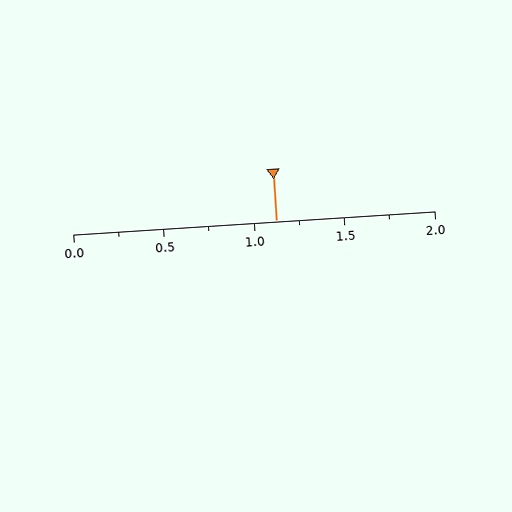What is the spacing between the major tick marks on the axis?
The major ticks are spaced 0.5 apart.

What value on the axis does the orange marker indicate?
The marker indicates approximately 1.12.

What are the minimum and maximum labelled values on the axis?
The axis runs from 0.0 to 2.0.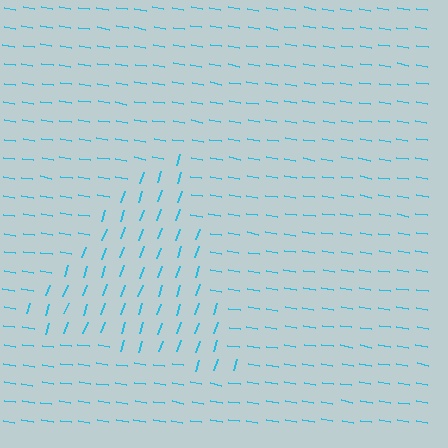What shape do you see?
I see a triangle.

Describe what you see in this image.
The image is filled with small cyan line segments. A triangle region in the image has lines oriented differently from the surrounding lines, creating a visible texture boundary.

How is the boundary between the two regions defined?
The boundary is defined purely by a change in line orientation (approximately 80 degrees difference). All lines are the same color and thickness.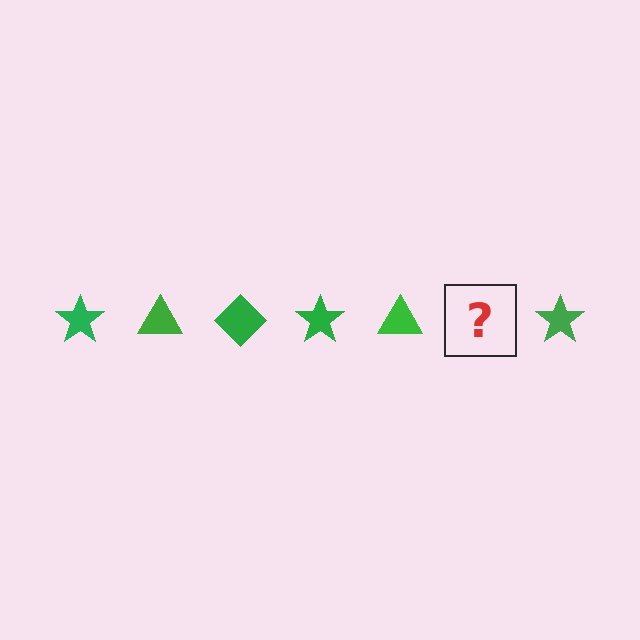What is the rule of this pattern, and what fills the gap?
The rule is that the pattern cycles through star, triangle, diamond shapes in green. The gap should be filled with a green diamond.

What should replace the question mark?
The question mark should be replaced with a green diamond.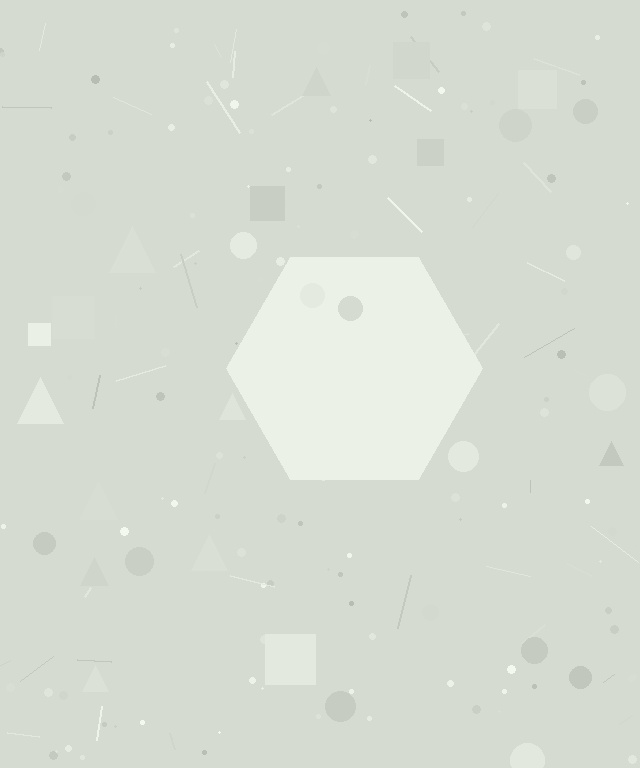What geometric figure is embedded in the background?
A hexagon is embedded in the background.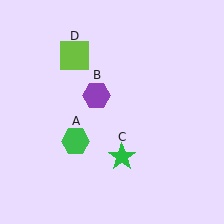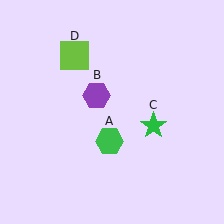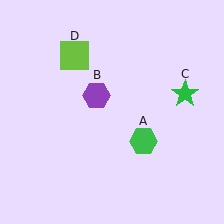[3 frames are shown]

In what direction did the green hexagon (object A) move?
The green hexagon (object A) moved right.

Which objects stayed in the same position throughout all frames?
Purple hexagon (object B) and lime square (object D) remained stationary.